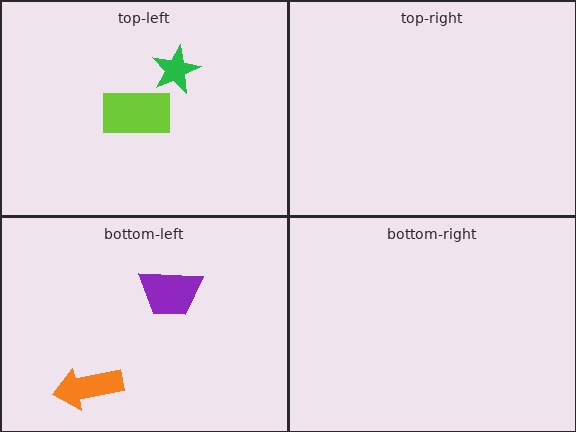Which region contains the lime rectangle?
The top-left region.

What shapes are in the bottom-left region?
The orange arrow, the purple trapezoid.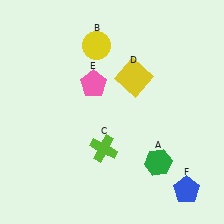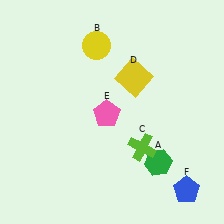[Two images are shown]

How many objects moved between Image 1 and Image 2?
2 objects moved between the two images.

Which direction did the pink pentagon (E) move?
The pink pentagon (E) moved down.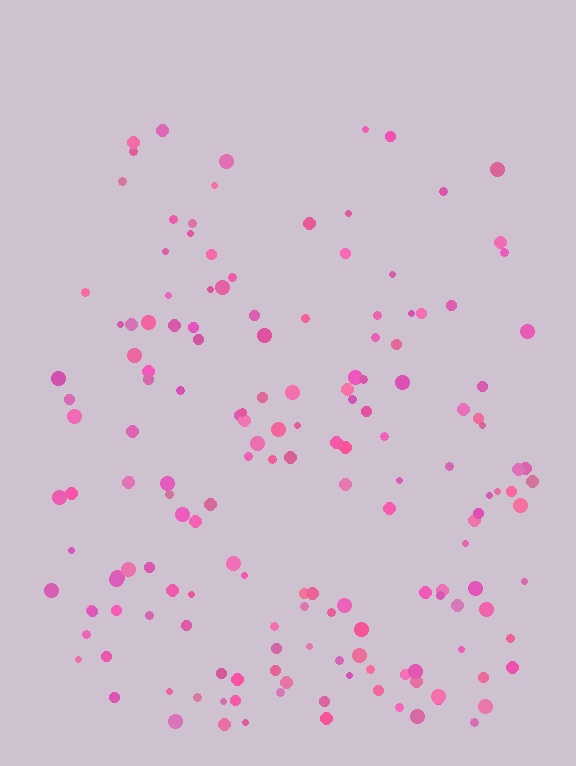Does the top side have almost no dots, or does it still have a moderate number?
Still a moderate number, just noticeably fewer than the bottom.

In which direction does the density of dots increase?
From top to bottom, with the bottom side densest.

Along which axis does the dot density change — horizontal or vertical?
Vertical.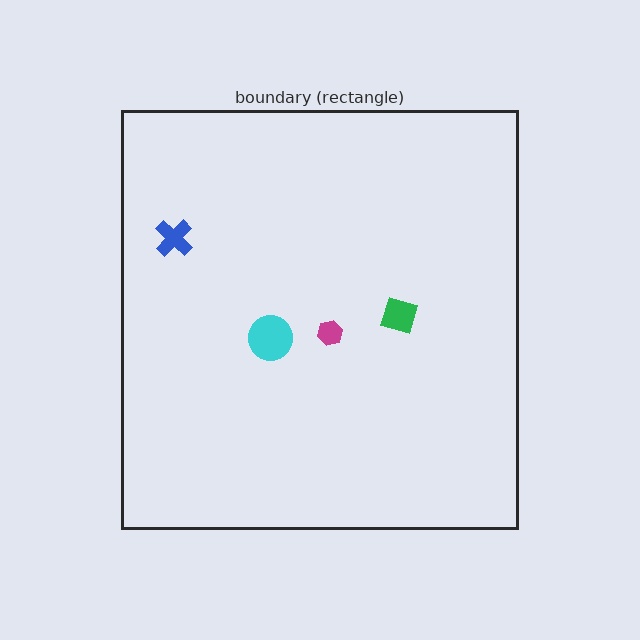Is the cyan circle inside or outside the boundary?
Inside.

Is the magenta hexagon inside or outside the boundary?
Inside.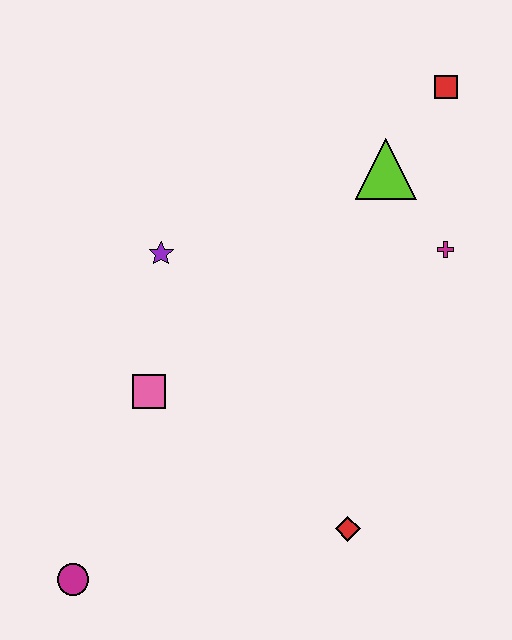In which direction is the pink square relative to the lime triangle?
The pink square is to the left of the lime triangle.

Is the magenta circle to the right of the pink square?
No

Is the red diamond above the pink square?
No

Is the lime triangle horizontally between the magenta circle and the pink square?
No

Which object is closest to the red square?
The lime triangle is closest to the red square.